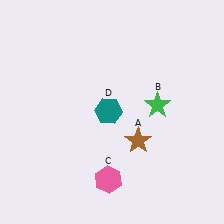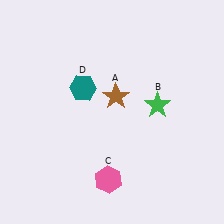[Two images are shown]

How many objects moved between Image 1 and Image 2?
2 objects moved between the two images.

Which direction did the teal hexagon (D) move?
The teal hexagon (D) moved left.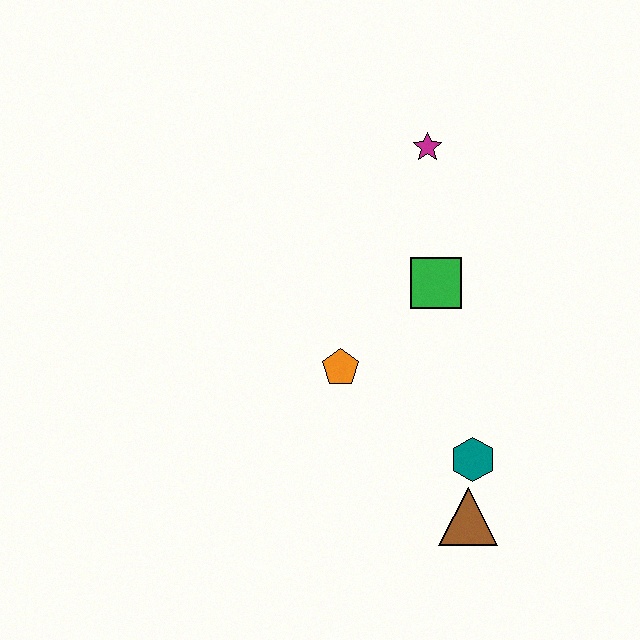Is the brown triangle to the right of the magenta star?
Yes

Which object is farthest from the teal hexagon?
The magenta star is farthest from the teal hexagon.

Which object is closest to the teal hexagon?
The brown triangle is closest to the teal hexagon.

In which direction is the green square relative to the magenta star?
The green square is below the magenta star.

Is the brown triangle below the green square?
Yes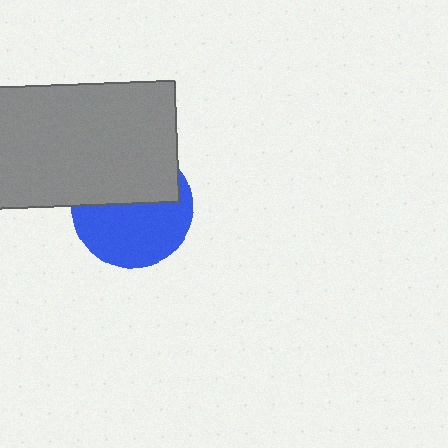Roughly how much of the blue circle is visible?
About half of it is visible (roughly 55%).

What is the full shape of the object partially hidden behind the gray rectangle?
The partially hidden object is a blue circle.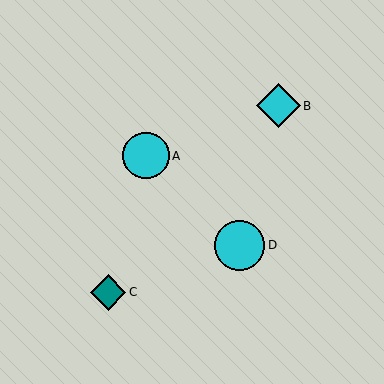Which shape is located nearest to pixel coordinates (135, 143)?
The cyan circle (labeled A) at (146, 156) is nearest to that location.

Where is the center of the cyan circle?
The center of the cyan circle is at (146, 156).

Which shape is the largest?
The cyan circle (labeled D) is the largest.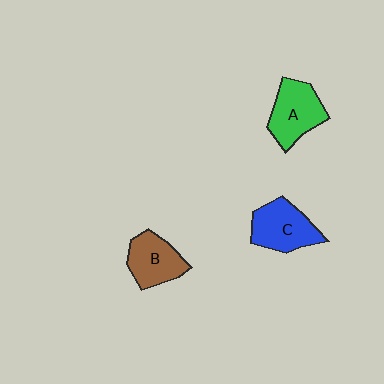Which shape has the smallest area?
Shape B (brown).